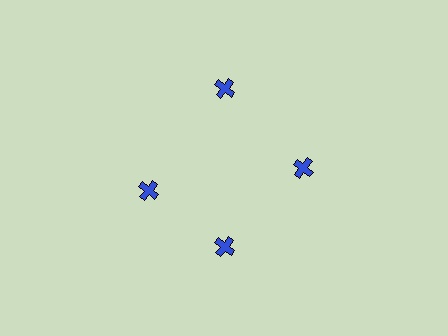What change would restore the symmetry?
The symmetry would be restored by rotating it back into even spacing with its neighbors so that all 4 crosses sit at equal angles and equal distance from the center.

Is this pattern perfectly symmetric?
No. The 4 blue crosses are arranged in a ring, but one element near the 9 o'clock position is rotated out of alignment along the ring, breaking the 4-fold rotational symmetry.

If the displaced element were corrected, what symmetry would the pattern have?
It would have 4-fold rotational symmetry — the pattern would map onto itself every 90 degrees.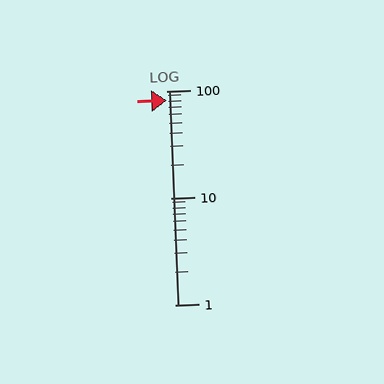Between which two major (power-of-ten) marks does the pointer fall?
The pointer is between 10 and 100.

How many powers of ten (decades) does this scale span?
The scale spans 2 decades, from 1 to 100.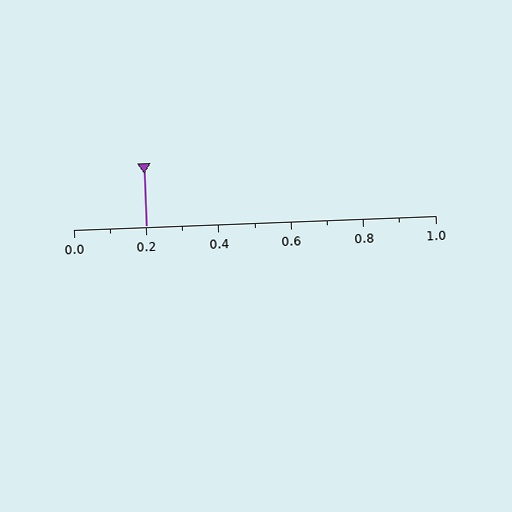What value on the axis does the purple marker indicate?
The marker indicates approximately 0.2.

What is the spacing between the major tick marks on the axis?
The major ticks are spaced 0.2 apart.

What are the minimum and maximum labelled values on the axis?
The axis runs from 0.0 to 1.0.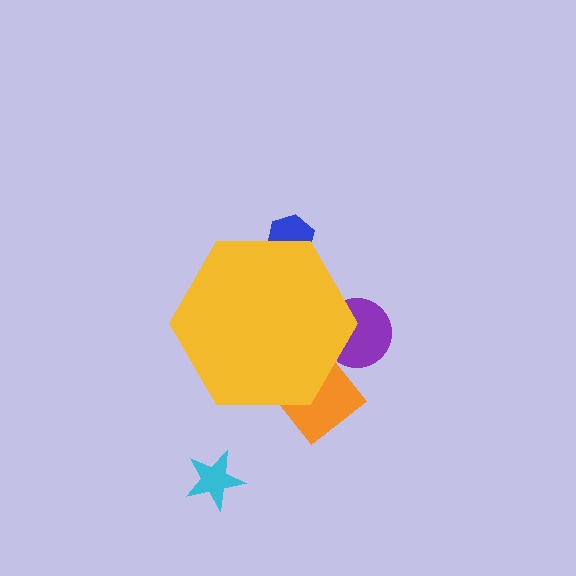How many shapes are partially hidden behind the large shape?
3 shapes are partially hidden.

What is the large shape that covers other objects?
A yellow hexagon.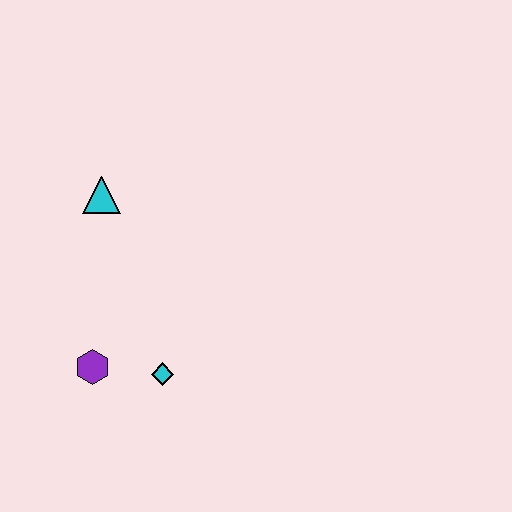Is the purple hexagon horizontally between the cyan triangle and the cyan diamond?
No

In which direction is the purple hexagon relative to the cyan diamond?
The purple hexagon is to the left of the cyan diamond.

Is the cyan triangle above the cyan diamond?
Yes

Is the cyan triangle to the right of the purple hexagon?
Yes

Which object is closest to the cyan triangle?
The purple hexagon is closest to the cyan triangle.